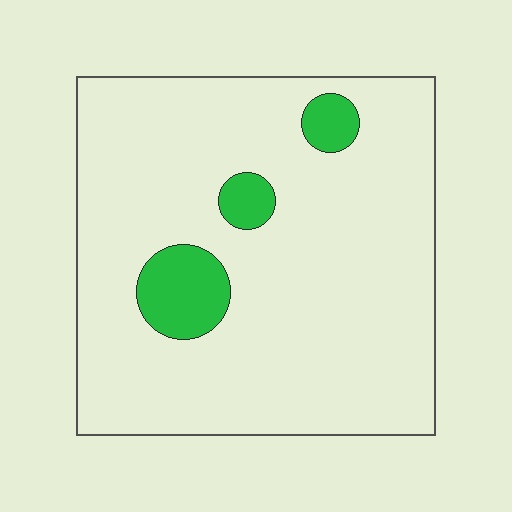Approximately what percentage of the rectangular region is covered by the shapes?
Approximately 10%.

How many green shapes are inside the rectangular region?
3.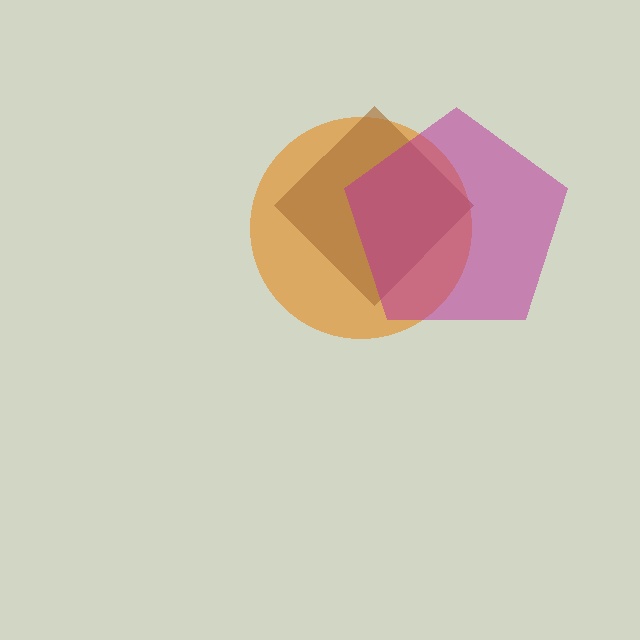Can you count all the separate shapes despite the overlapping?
Yes, there are 3 separate shapes.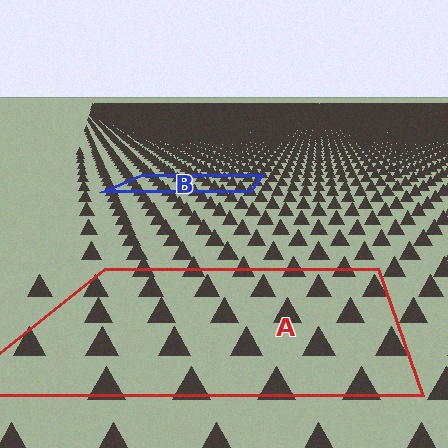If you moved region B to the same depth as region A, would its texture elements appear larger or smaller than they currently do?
They would appear larger. At a closer depth, the same texture elements are projected at a bigger on-screen size.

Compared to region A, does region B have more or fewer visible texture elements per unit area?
Region B has more texture elements per unit area — they are packed more densely because it is farther away.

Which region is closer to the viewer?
Region A is closer. The texture elements there are larger and more spread out.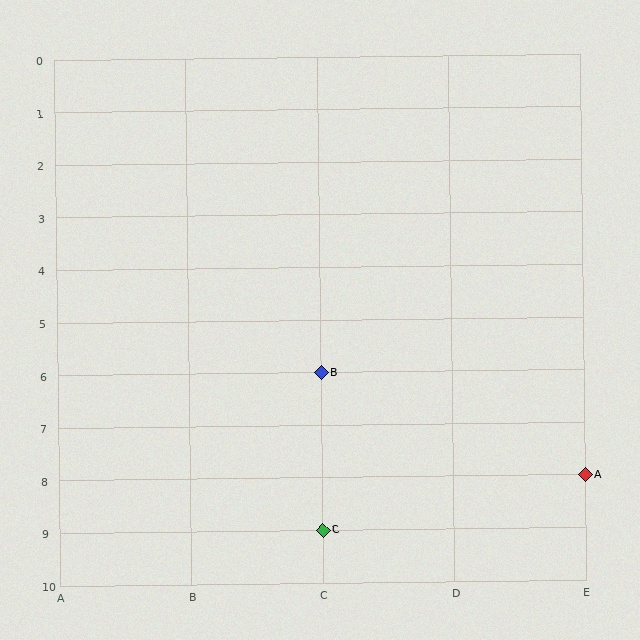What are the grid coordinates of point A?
Point A is at grid coordinates (E, 8).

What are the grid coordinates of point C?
Point C is at grid coordinates (C, 9).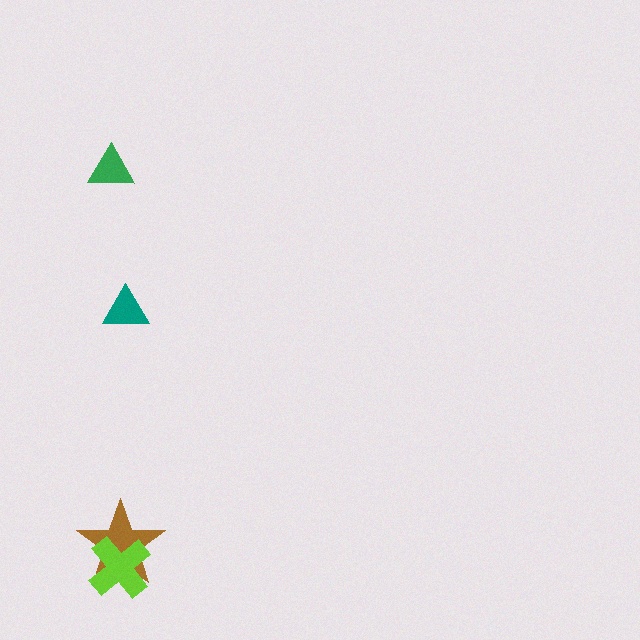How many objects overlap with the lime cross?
1 object overlaps with the lime cross.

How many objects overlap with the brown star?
1 object overlaps with the brown star.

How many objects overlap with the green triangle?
0 objects overlap with the green triangle.